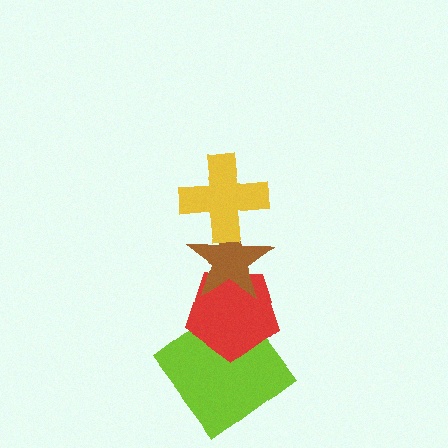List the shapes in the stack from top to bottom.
From top to bottom: the yellow cross, the brown star, the red pentagon, the lime diamond.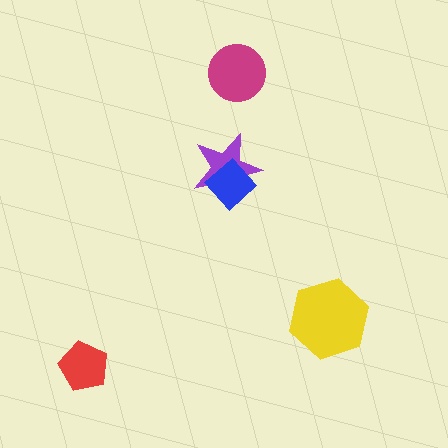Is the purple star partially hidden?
Yes, it is partially covered by another shape.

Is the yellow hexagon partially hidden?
No, no other shape covers it.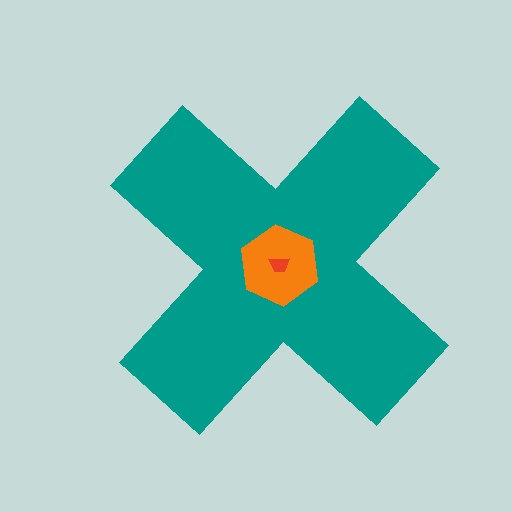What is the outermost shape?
The teal cross.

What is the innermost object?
The red trapezoid.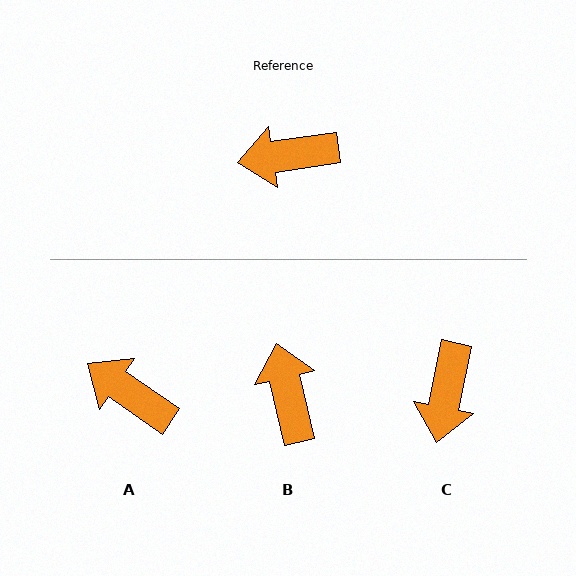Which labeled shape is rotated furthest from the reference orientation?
B, about 85 degrees away.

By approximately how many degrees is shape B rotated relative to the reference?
Approximately 85 degrees clockwise.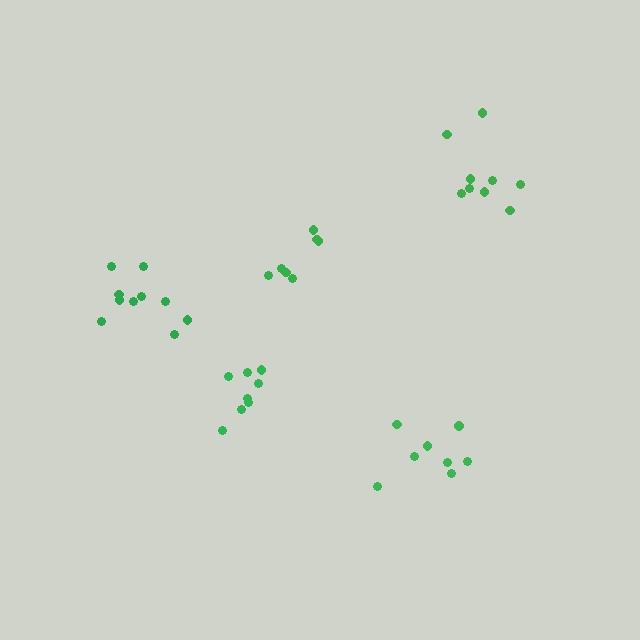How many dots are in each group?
Group 1: 9 dots, Group 2: 10 dots, Group 3: 8 dots, Group 4: 8 dots, Group 5: 7 dots (42 total).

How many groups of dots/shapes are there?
There are 5 groups.